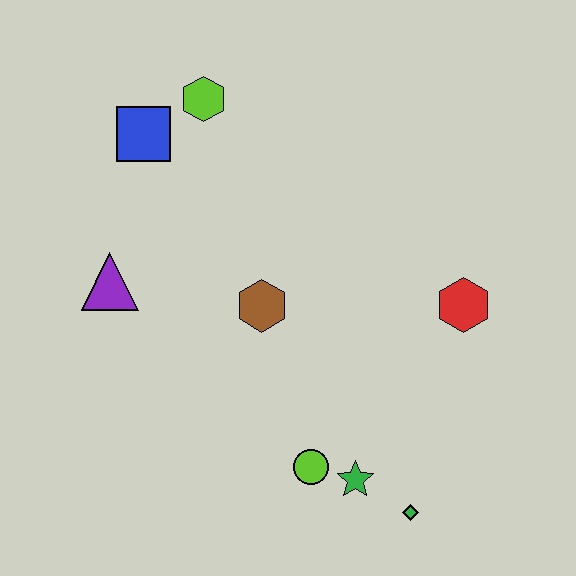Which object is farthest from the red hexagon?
The blue square is farthest from the red hexagon.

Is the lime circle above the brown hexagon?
No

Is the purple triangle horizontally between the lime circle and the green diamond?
No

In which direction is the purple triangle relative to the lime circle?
The purple triangle is to the left of the lime circle.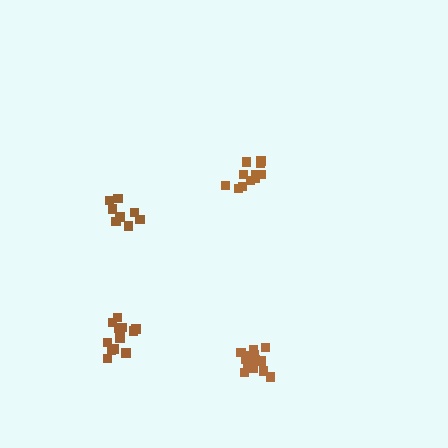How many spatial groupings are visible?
There are 4 spatial groupings.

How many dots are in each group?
Group 1: 13 dots, Group 2: 8 dots, Group 3: 11 dots, Group 4: 13 dots (45 total).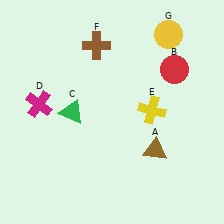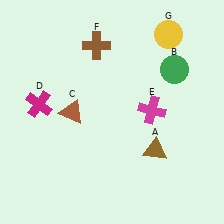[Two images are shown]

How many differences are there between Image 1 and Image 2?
There are 3 differences between the two images.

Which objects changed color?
B changed from red to green. C changed from green to brown. E changed from yellow to magenta.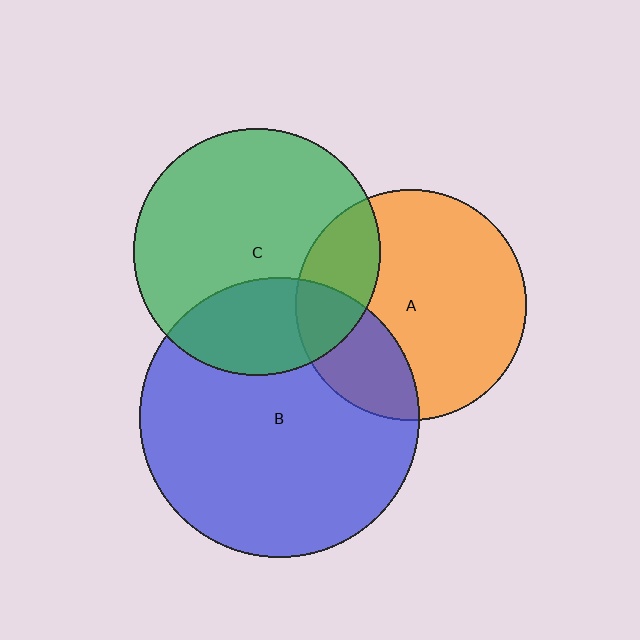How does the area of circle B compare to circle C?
Approximately 1.3 times.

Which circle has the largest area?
Circle B (blue).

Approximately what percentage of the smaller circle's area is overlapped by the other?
Approximately 25%.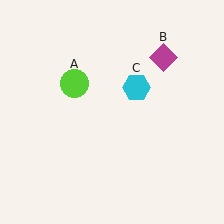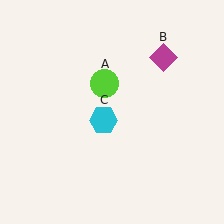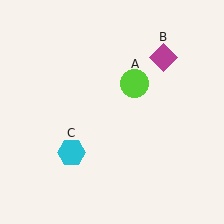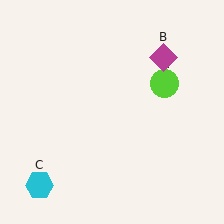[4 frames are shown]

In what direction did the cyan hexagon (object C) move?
The cyan hexagon (object C) moved down and to the left.